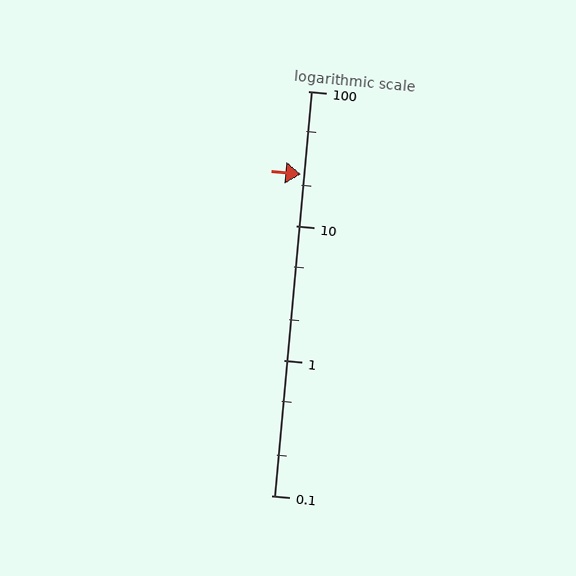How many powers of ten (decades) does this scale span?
The scale spans 3 decades, from 0.1 to 100.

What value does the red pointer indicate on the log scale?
The pointer indicates approximately 24.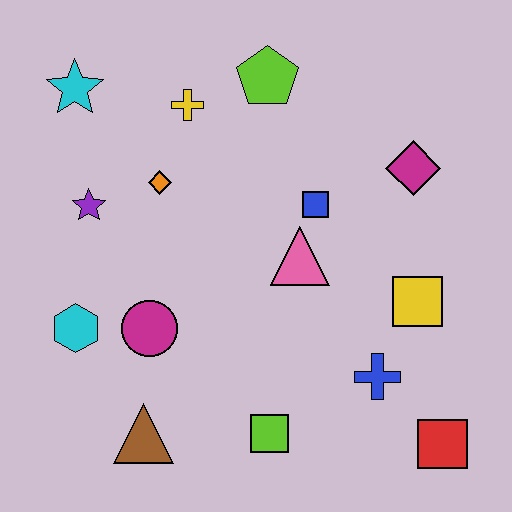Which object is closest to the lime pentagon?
The yellow cross is closest to the lime pentagon.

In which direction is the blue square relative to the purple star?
The blue square is to the right of the purple star.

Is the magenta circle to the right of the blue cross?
No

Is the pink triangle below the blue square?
Yes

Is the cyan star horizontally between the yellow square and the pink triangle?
No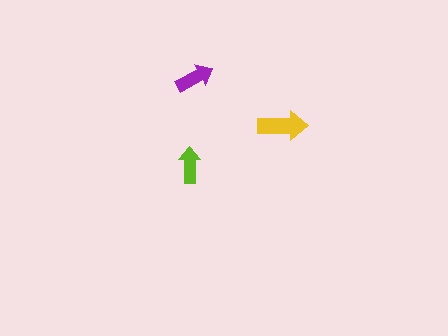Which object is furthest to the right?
The yellow arrow is rightmost.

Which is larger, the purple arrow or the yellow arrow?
The yellow one.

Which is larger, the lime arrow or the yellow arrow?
The yellow one.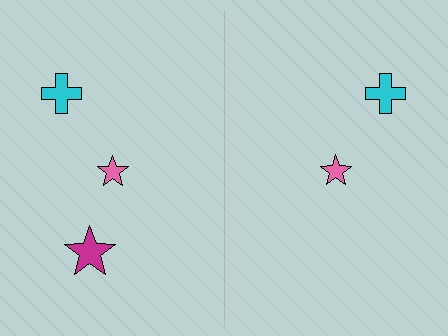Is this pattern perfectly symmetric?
No, the pattern is not perfectly symmetric. A magenta star is missing from the right side.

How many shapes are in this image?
There are 5 shapes in this image.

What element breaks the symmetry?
A magenta star is missing from the right side.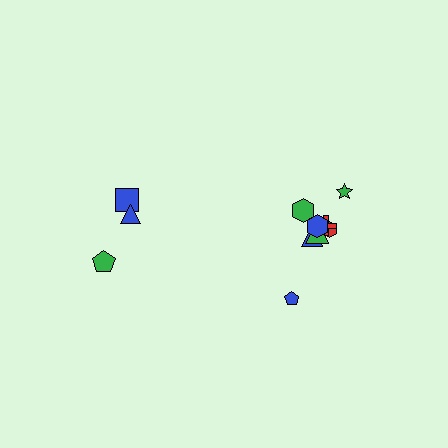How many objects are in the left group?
There are 4 objects.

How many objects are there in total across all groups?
There are 12 objects.